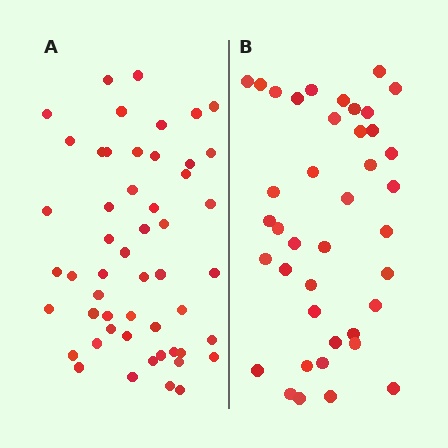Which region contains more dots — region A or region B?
Region A (the left region) has more dots.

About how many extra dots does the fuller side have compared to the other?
Region A has roughly 12 or so more dots than region B.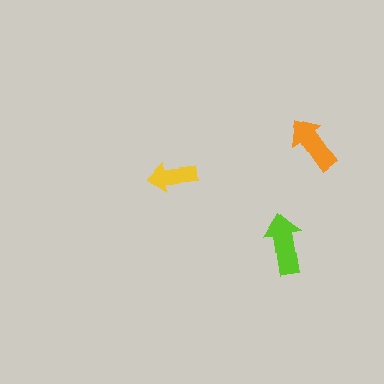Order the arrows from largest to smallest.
the lime one, the orange one, the yellow one.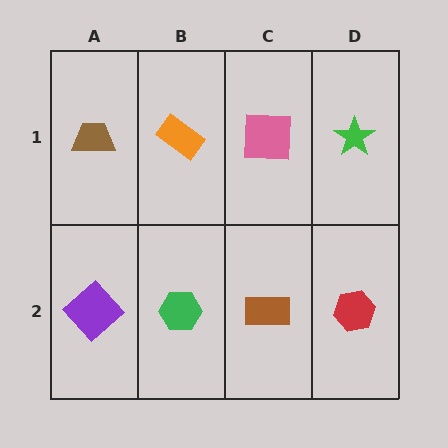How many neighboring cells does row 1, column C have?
3.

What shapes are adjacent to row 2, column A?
A brown trapezoid (row 1, column A), a green hexagon (row 2, column B).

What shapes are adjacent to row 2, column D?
A green star (row 1, column D), a brown rectangle (row 2, column C).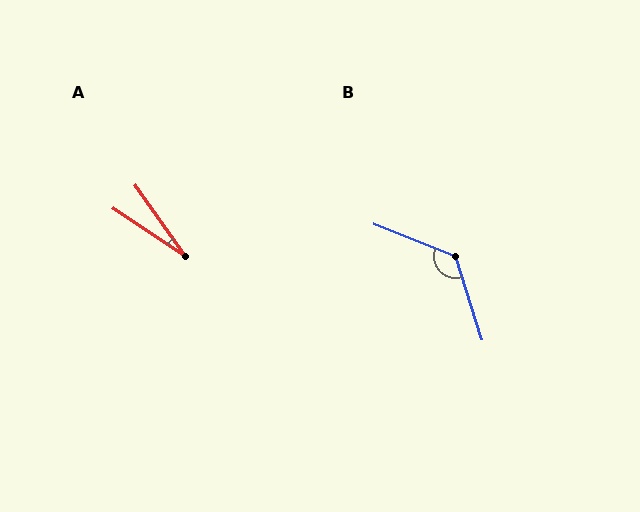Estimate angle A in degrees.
Approximately 21 degrees.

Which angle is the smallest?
A, at approximately 21 degrees.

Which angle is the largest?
B, at approximately 130 degrees.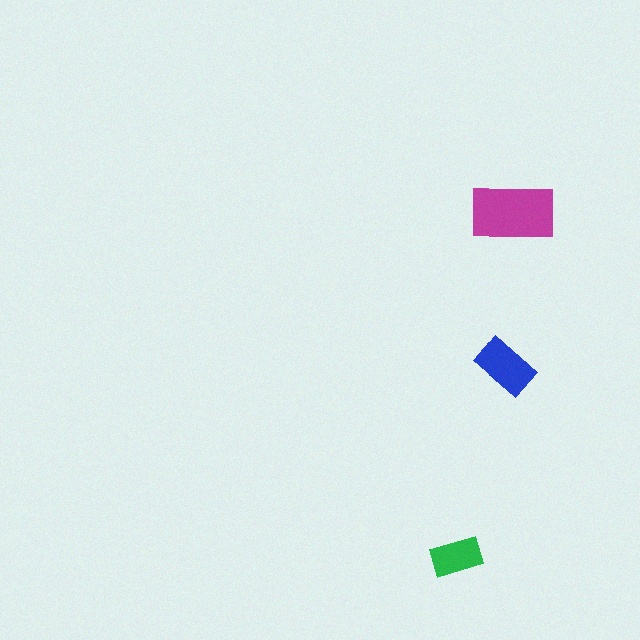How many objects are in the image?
There are 3 objects in the image.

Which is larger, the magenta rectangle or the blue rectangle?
The magenta one.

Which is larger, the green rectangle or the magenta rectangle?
The magenta one.